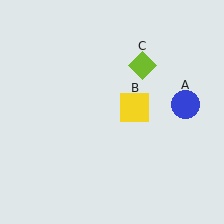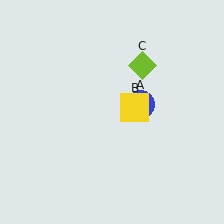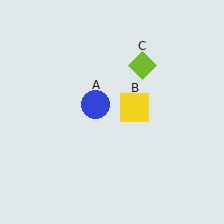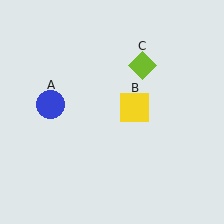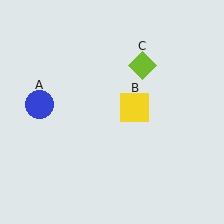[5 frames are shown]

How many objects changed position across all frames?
1 object changed position: blue circle (object A).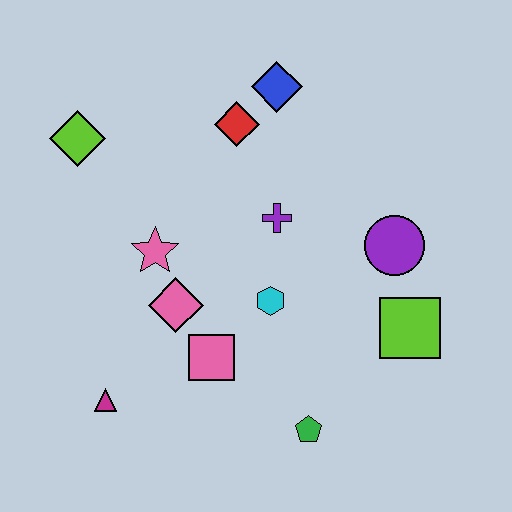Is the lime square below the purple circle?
Yes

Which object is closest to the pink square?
The pink diamond is closest to the pink square.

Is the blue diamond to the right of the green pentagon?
No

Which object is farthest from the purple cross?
The magenta triangle is farthest from the purple cross.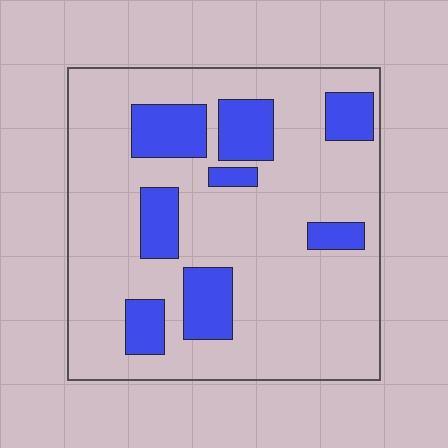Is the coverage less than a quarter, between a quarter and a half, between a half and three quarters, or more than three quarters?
Less than a quarter.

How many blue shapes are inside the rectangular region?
8.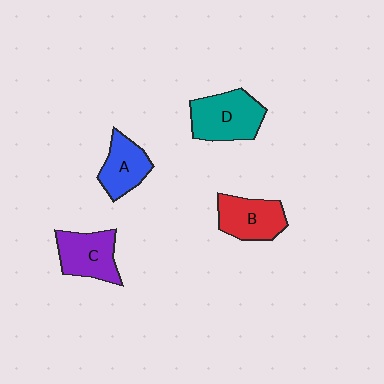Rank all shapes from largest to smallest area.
From largest to smallest: D (teal), C (purple), B (red), A (blue).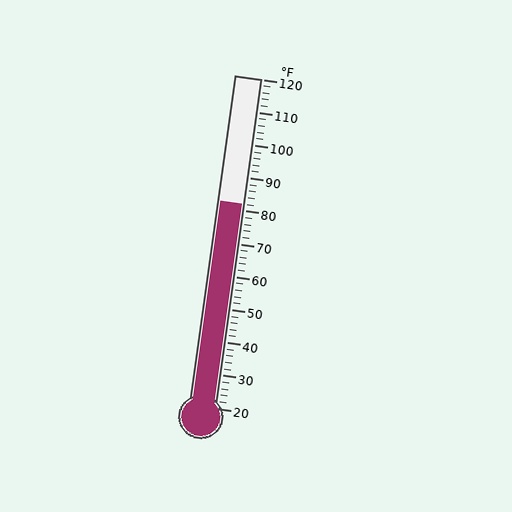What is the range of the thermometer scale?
The thermometer scale ranges from 20°F to 120°F.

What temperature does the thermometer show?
The thermometer shows approximately 82°F.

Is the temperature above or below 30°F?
The temperature is above 30°F.